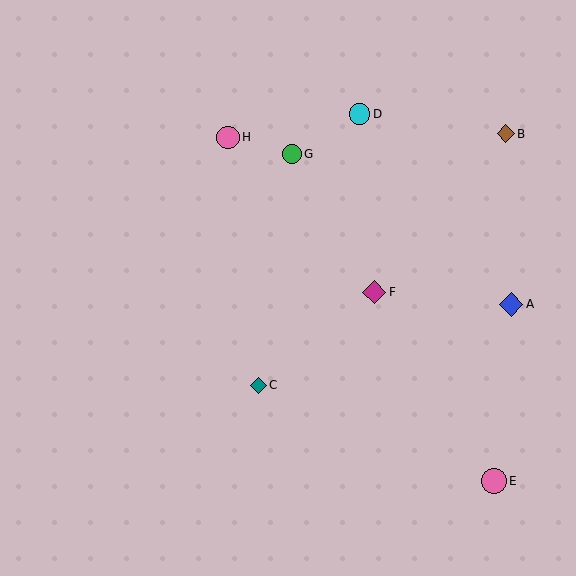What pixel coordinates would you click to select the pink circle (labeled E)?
Click at (494, 481) to select the pink circle E.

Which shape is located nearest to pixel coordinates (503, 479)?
The pink circle (labeled E) at (494, 481) is nearest to that location.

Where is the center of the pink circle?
The center of the pink circle is at (494, 481).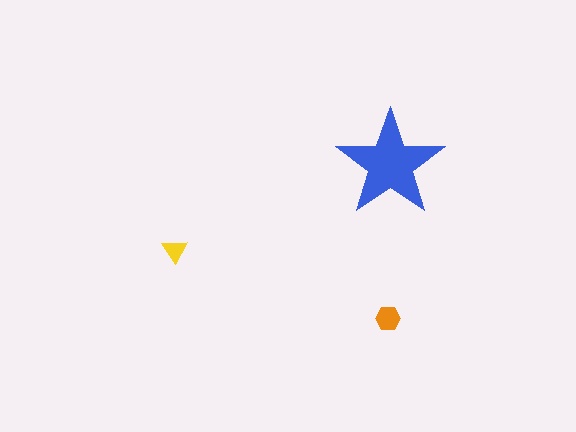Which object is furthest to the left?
The yellow triangle is leftmost.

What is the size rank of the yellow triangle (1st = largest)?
3rd.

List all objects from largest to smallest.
The blue star, the orange hexagon, the yellow triangle.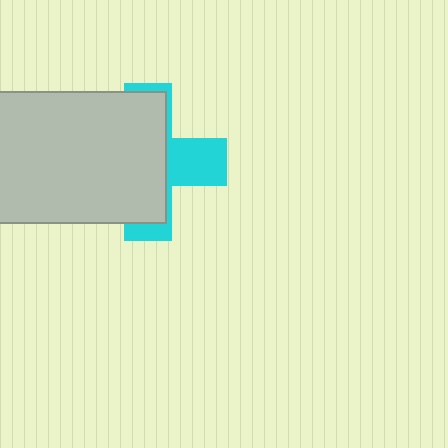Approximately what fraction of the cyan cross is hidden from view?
Roughly 65% of the cyan cross is hidden behind the light gray rectangle.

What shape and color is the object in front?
The object in front is a light gray rectangle.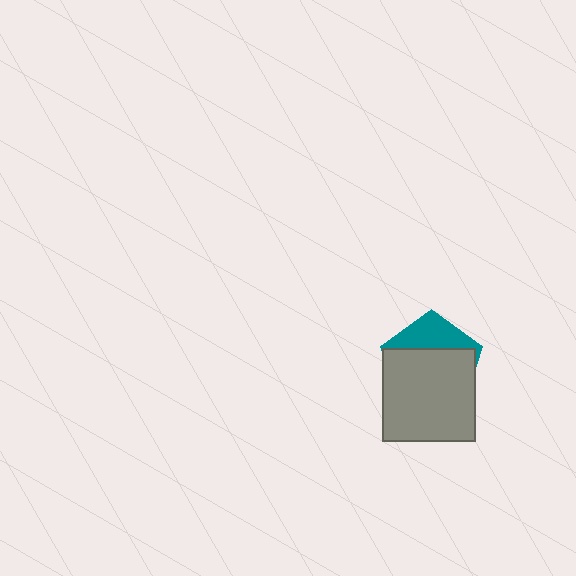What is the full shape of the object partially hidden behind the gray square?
The partially hidden object is a teal pentagon.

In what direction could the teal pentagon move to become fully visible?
The teal pentagon could move up. That would shift it out from behind the gray square entirely.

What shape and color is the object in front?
The object in front is a gray square.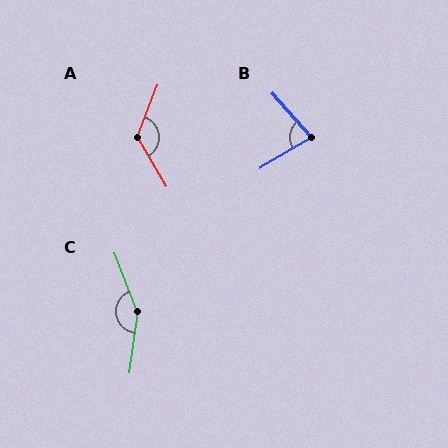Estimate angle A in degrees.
Approximately 127 degrees.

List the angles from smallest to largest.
B (80°), A (127°), C (151°).